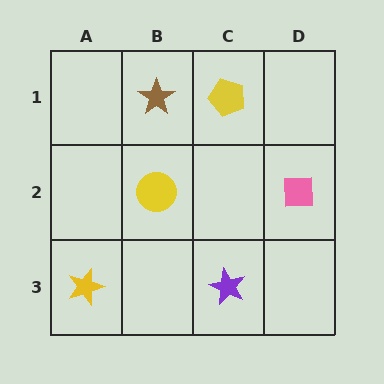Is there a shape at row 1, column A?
No, that cell is empty.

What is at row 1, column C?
A yellow pentagon.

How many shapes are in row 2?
2 shapes.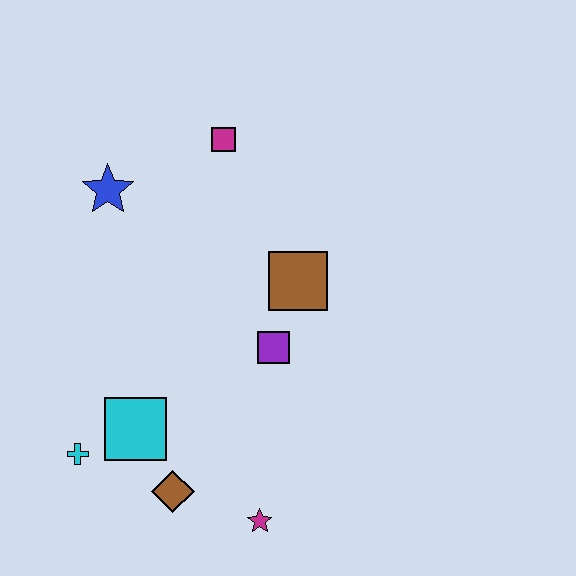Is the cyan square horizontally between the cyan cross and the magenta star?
Yes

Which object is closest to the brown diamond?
The cyan square is closest to the brown diamond.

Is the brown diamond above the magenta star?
Yes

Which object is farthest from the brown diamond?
The magenta square is farthest from the brown diamond.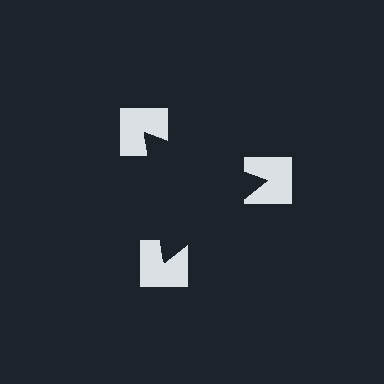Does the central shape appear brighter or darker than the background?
It typically appears slightly darker than the background, even though no actual brightness change is drawn.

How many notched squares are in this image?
There are 3 — one at each vertex of the illusory triangle.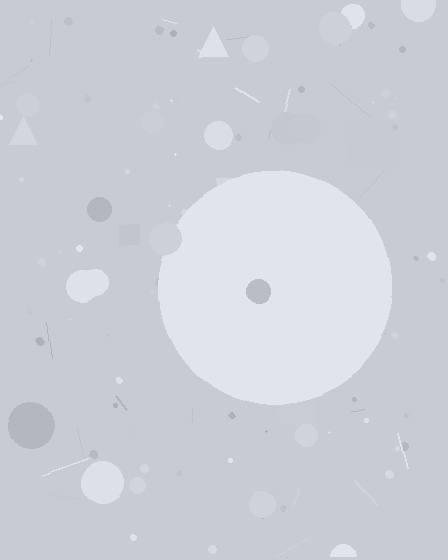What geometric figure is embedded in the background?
A circle is embedded in the background.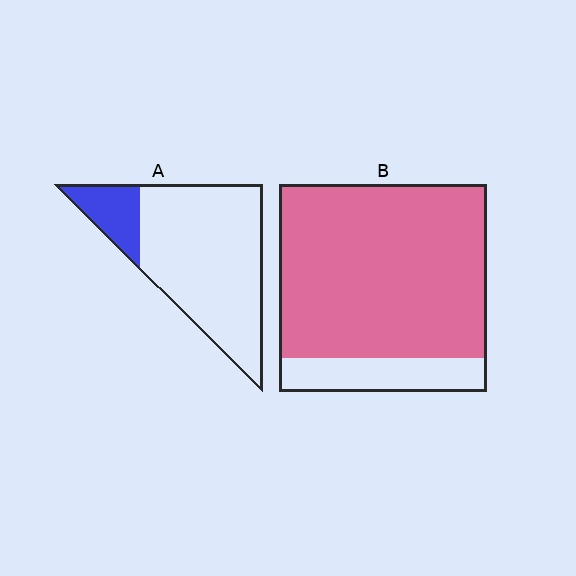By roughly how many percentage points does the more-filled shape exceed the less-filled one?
By roughly 65 percentage points (B over A).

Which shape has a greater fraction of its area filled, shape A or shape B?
Shape B.